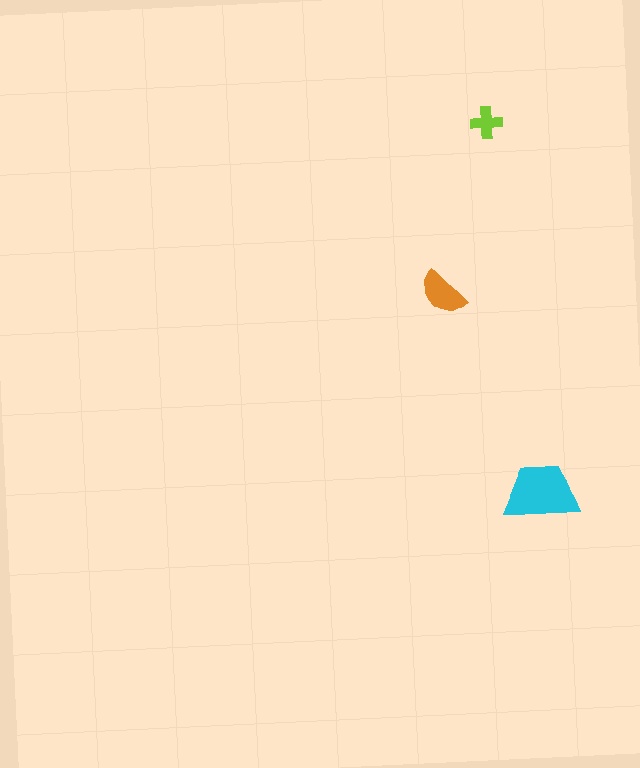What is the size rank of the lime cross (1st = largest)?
3rd.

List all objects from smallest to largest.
The lime cross, the orange semicircle, the cyan trapezoid.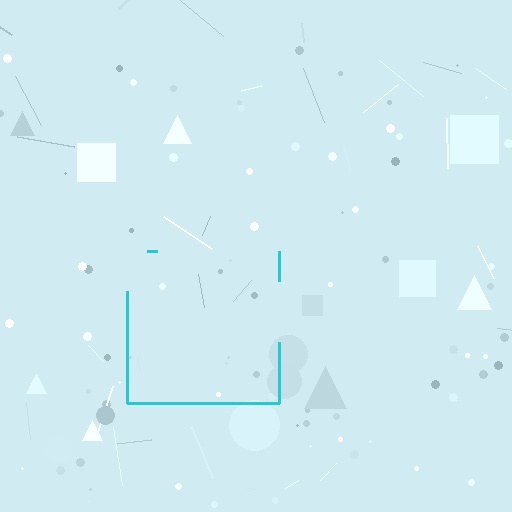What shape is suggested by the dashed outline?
The dashed outline suggests a square.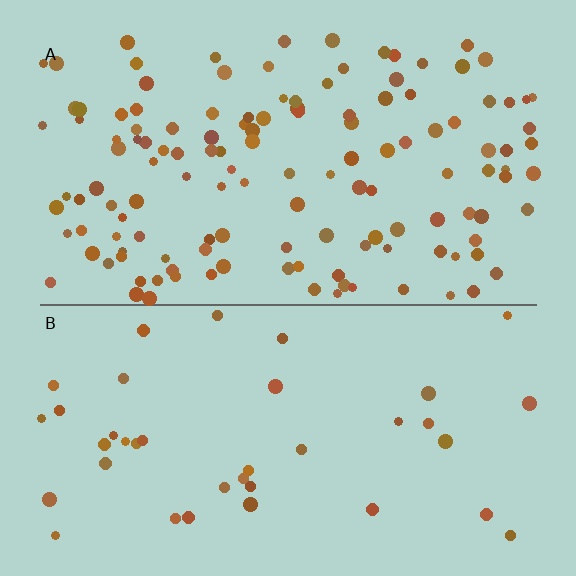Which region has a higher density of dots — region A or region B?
A (the top).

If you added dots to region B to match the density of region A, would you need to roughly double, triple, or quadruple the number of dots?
Approximately triple.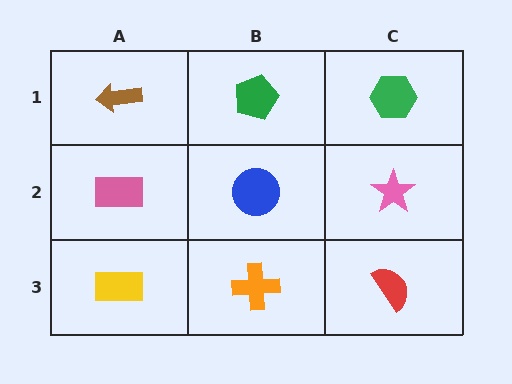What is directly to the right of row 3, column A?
An orange cross.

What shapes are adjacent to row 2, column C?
A green hexagon (row 1, column C), a red semicircle (row 3, column C), a blue circle (row 2, column B).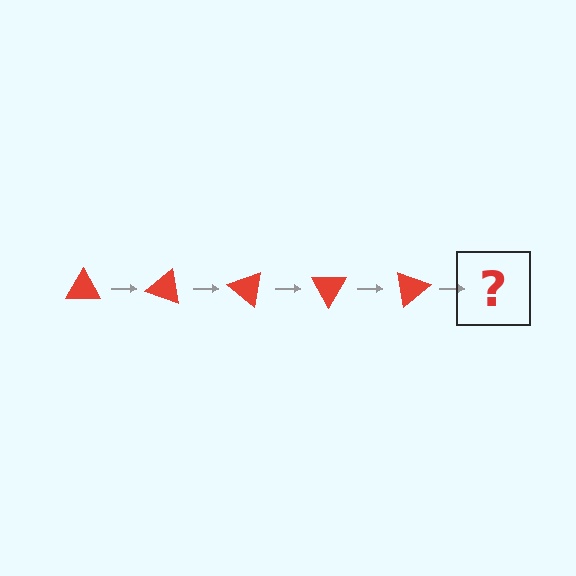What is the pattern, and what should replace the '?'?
The pattern is that the triangle rotates 20 degrees each step. The '?' should be a red triangle rotated 100 degrees.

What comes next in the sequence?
The next element should be a red triangle rotated 100 degrees.